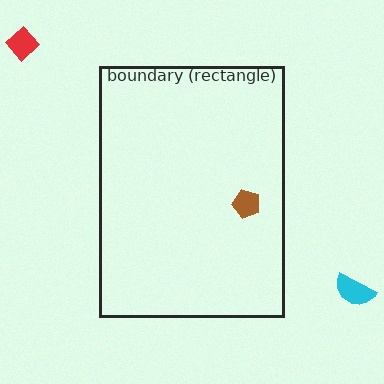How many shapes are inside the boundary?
1 inside, 2 outside.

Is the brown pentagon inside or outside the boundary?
Inside.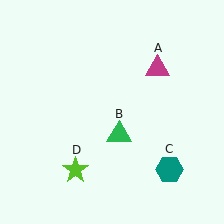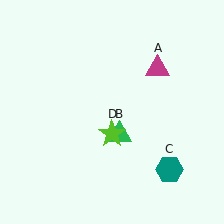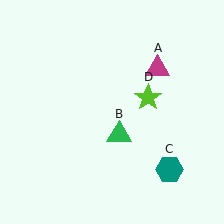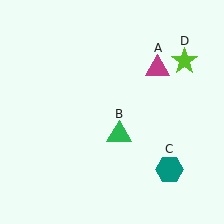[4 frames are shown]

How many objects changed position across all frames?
1 object changed position: lime star (object D).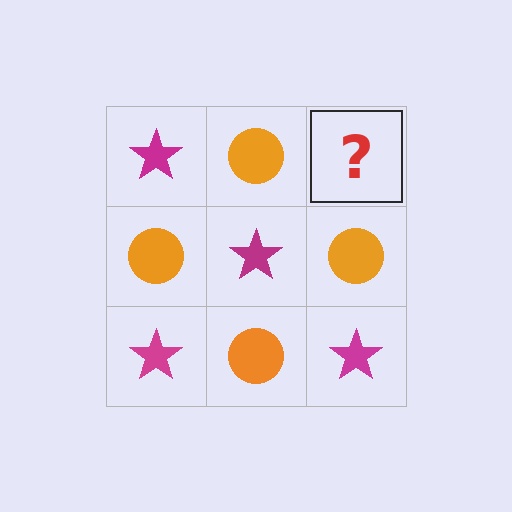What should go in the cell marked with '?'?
The missing cell should contain a magenta star.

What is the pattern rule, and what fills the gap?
The rule is that it alternates magenta star and orange circle in a checkerboard pattern. The gap should be filled with a magenta star.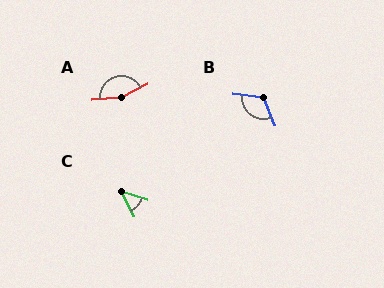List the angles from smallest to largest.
C (45°), B (117°), A (159°).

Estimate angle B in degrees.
Approximately 117 degrees.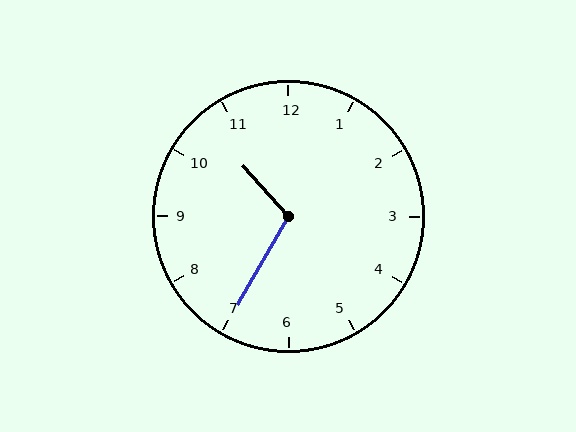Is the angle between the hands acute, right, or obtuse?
It is obtuse.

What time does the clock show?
10:35.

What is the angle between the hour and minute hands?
Approximately 108 degrees.